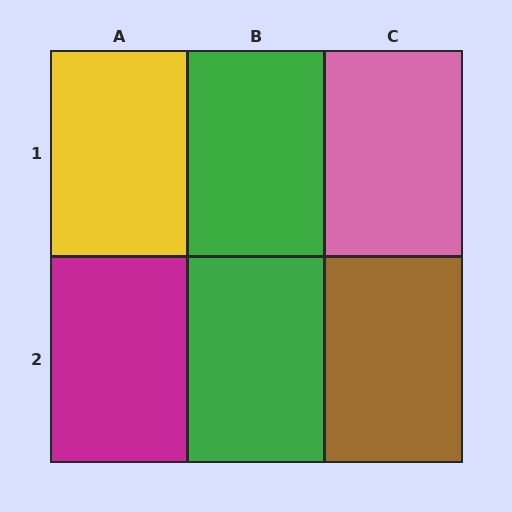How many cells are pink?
1 cell is pink.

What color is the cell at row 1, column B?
Green.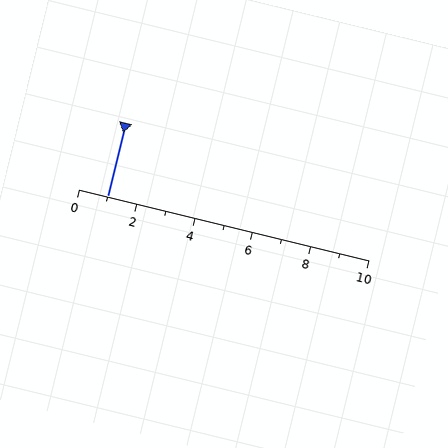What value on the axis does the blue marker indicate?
The marker indicates approximately 1.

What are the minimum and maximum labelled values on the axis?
The axis runs from 0 to 10.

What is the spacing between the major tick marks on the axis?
The major ticks are spaced 2 apart.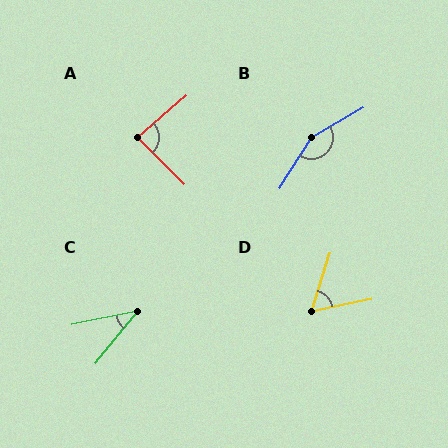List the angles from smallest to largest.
C (39°), D (60°), A (86°), B (152°).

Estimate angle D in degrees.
Approximately 60 degrees.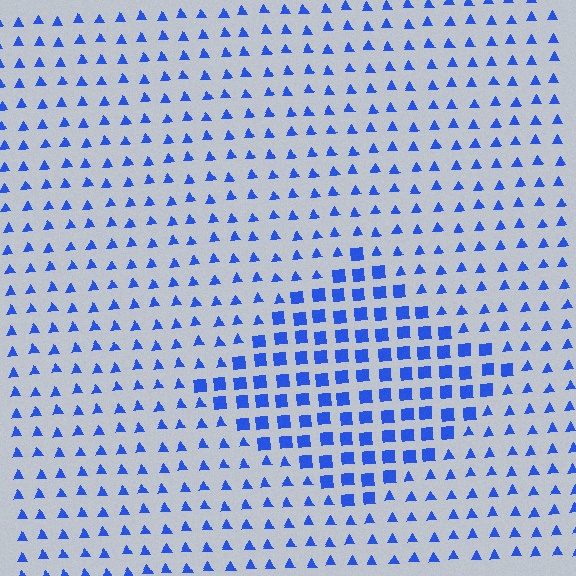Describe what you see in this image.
The image is filled with small blue elements arranged in a uniform grid. A diamond-shaped region contains squares, while the surrounding area contains triangles. The boundary is defined purely by the change in element shape.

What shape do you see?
I see a diamond.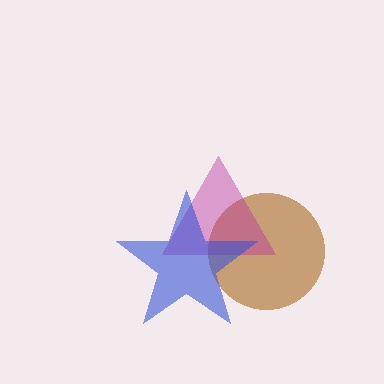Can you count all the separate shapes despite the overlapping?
Yes, there are 3 separate shapes.